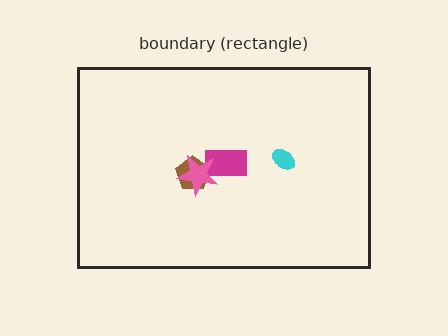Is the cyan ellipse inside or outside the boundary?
Inside.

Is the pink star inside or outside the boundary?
Inside.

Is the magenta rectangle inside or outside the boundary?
Inside.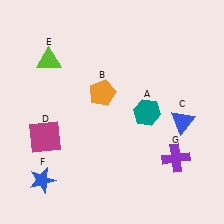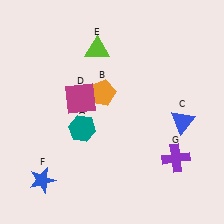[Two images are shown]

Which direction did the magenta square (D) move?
The magenta square (D) moved up.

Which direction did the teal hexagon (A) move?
The teal hexagon (A) moved left.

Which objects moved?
The objects that moved are: the teal hexagon (A), the magenta square (D), the lime triangle (E).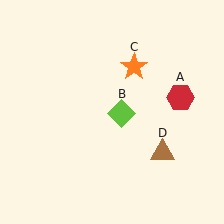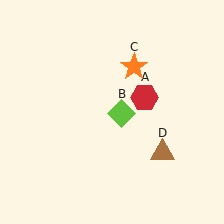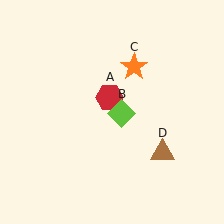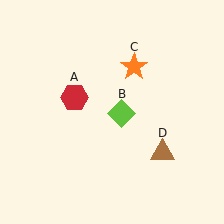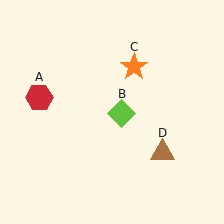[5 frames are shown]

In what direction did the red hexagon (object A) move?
The red hexagon (object A) moved left.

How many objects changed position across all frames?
1 object changed position: red hexagon (object A).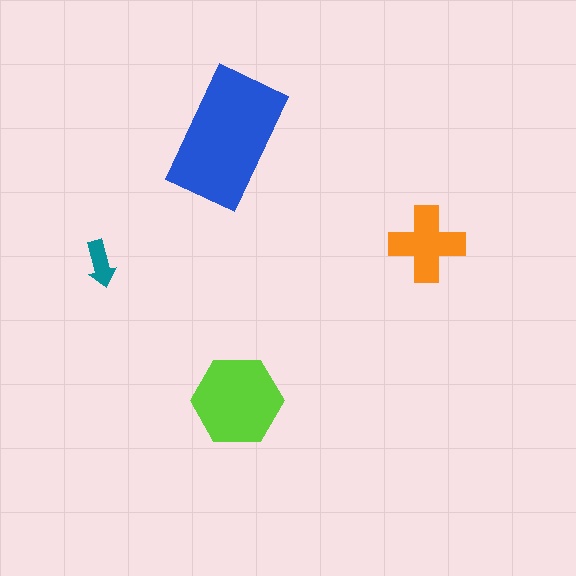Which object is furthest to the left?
The teal arrow is leftmost.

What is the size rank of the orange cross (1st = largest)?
3rd.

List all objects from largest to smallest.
The blue rectangle, the lime hexagon, the orange cross, the teal arrow.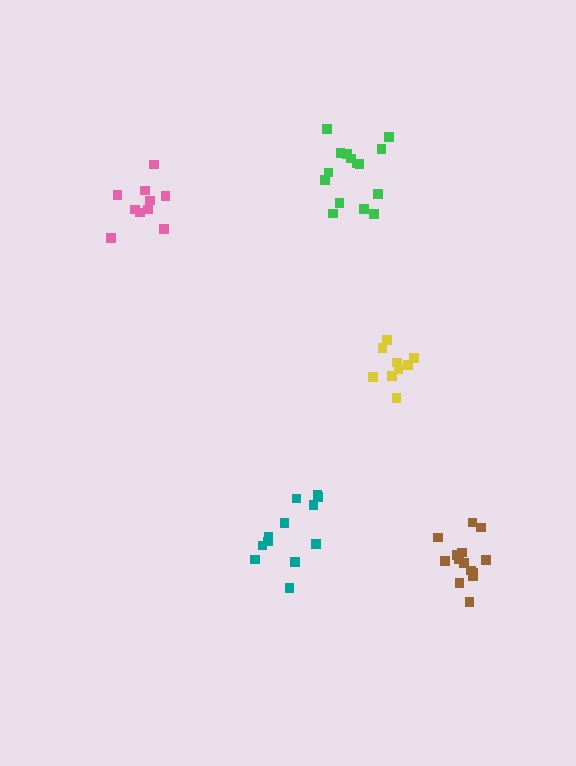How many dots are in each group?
Group 1: 10 dots, Group 2: 10 dots, Group 3: 12 dots, Group 4: 14 dots, Group 5: 15 dots (61 total).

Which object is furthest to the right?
The brown cluster is rightmost.